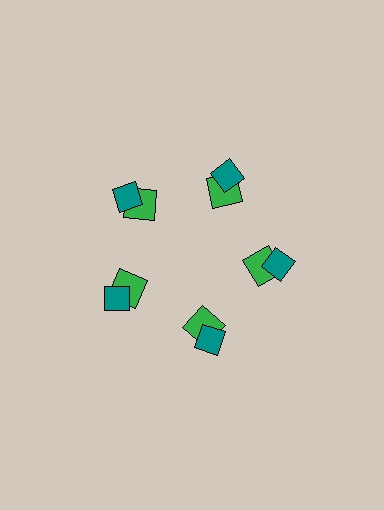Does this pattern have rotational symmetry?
Yes, this pattern has 5-fold rotational symmetry. It looks the same after rotating 72 degrees around the center.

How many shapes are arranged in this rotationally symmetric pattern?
There are 10 shapes, arranged in 5 groups of 2.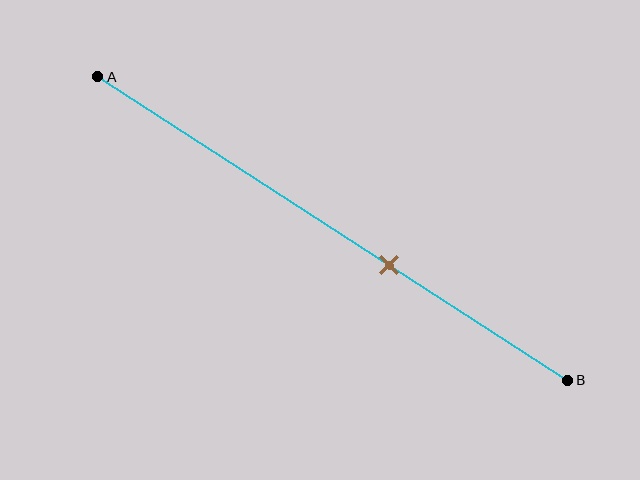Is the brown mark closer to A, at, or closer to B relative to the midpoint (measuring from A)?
The brown mark is closer to point B than the midpoint of segment AB.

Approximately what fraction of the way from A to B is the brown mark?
The brown mark is approximately 60% of the way from A to B.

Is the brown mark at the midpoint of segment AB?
No, the mark is at about 60% from A, not at the 50% midpoint.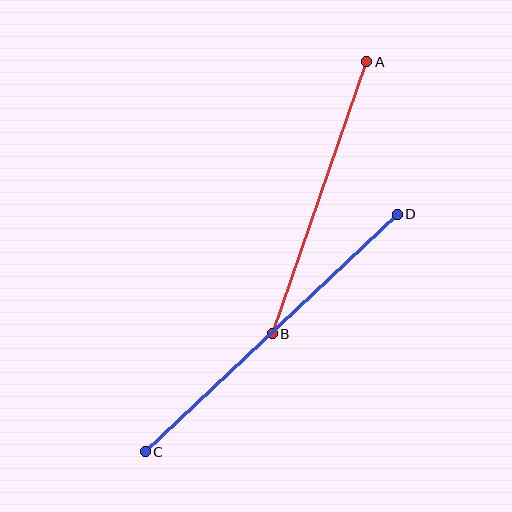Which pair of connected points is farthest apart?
Points C and D are farthest apart.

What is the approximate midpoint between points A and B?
The midpoint is at approximately (319, 198) pixels.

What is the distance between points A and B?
The distance is approximately 288 pixels.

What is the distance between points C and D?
The distance is approximately 346 pixels.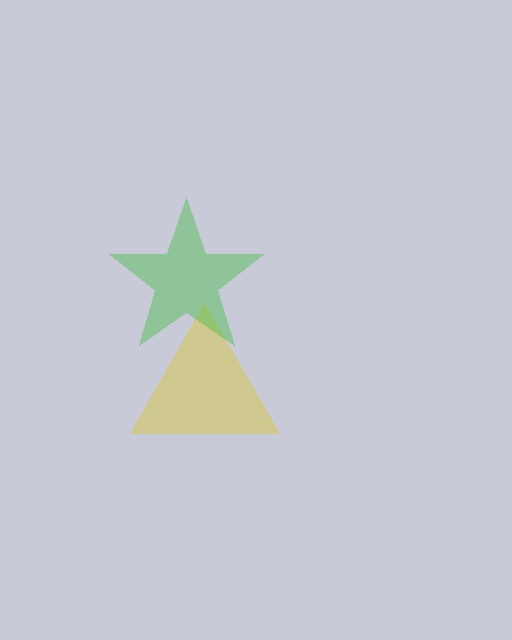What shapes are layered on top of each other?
The layered shapes are: a yellow triangle, a green star.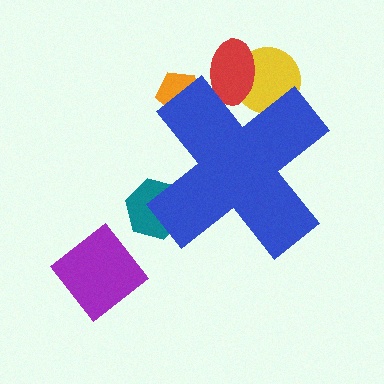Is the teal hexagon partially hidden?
Yes, the teal hexagon is partially hidden behind the blue cross.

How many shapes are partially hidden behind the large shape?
4 shapes are partially hidden.